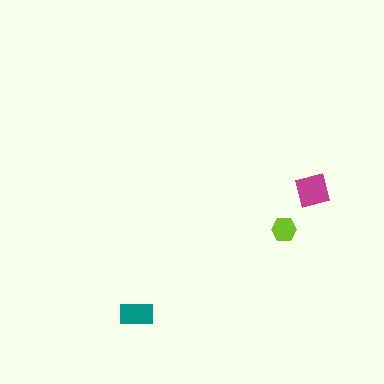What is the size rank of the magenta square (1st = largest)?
1st.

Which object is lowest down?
The teal rectangle is bottommost.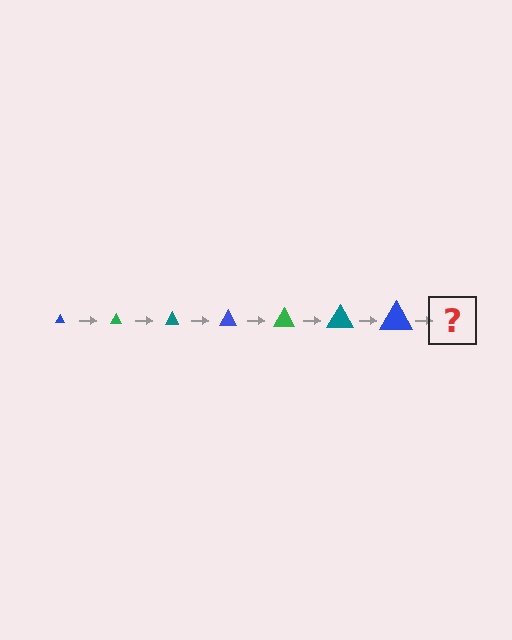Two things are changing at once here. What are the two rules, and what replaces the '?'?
The two rules are that the triangle grows larger each step and the color cycles through blue, green, and teal. The '?' should be a green triangle, larger than the previous one.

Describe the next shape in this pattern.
It should be a green triangle, larger than the previous one.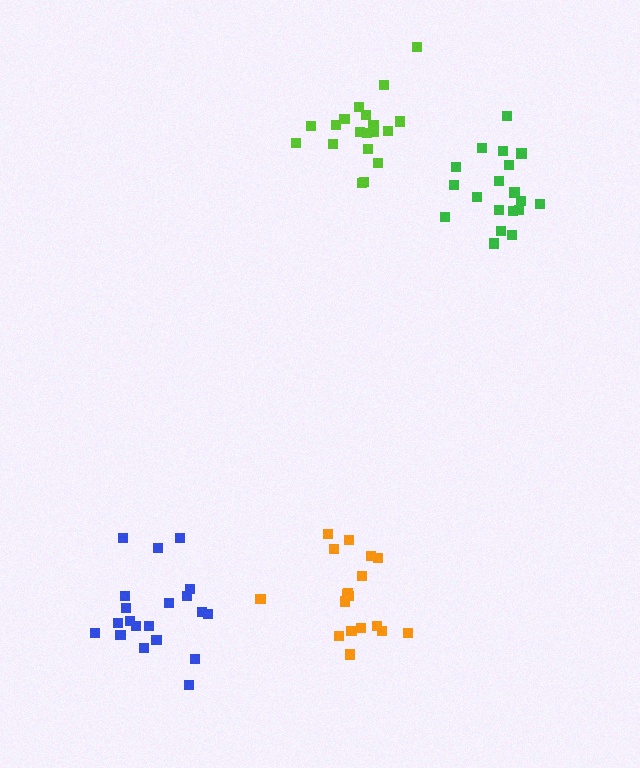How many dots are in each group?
Group 1: 18 dots, Group 2: 19 dots, Group 3: 19 dots, Group 4: 20 dots (76 total).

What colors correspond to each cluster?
The clusters are colored: orange, green, lime, blue.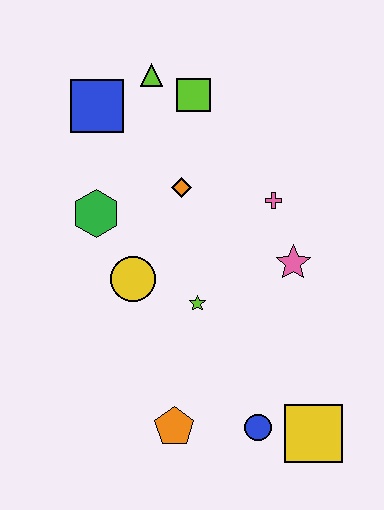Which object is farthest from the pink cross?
The orange pentagon is farthest from the pink cross.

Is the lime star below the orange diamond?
Yes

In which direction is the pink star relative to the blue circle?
The pink star is above the blue circle.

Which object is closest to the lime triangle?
The lime square is closest to the lime triangle.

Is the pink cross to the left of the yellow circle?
No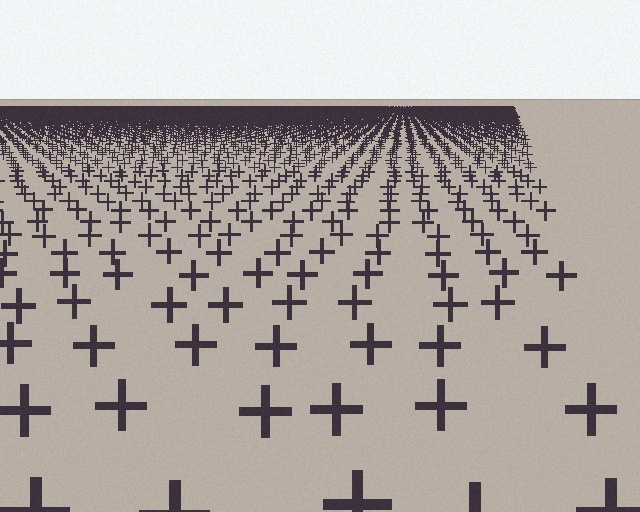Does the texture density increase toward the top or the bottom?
Density increases toward the top.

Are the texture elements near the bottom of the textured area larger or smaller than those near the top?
Larger. Near the bottom, elements are closer to the viewer and appear at a bigger on-screen size.